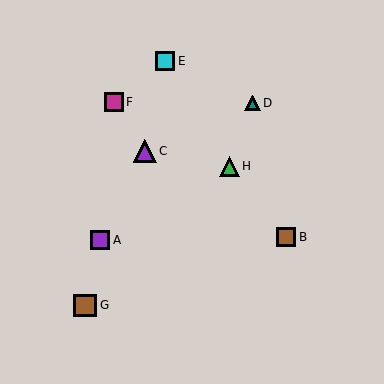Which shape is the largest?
The purple triangle (labeled C) is the largest.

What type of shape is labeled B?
Shape B is a brown square.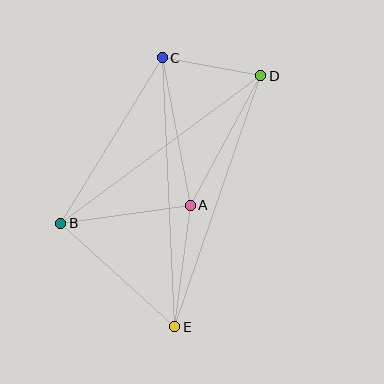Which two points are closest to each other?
Points C and D are closest to each other.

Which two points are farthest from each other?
Points C and E are farthest from each other.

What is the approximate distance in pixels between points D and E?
The distance between D and E is approximately 265 pixels.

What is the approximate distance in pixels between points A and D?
The distance between A and D is approximately 148 pixels.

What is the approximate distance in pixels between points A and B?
The distance between A and B is approximately 130 pixels.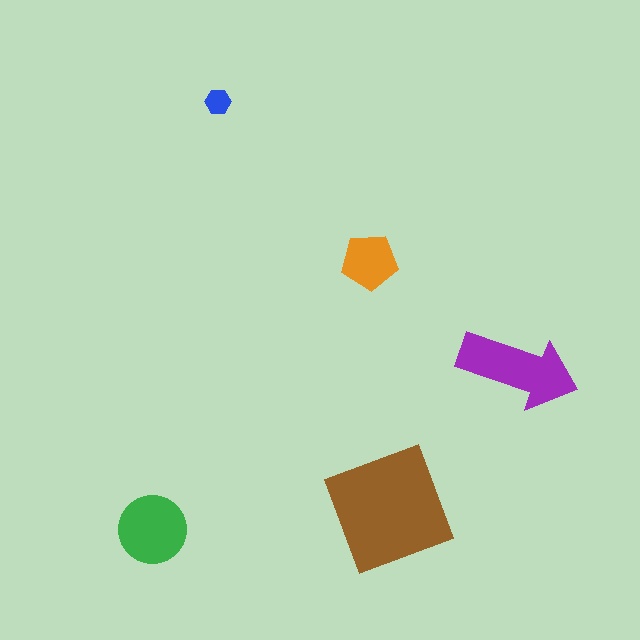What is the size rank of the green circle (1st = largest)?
3rd.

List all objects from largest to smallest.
The brown square, the purple arrow, the green circle, the orange pentagon, the blue hexagon.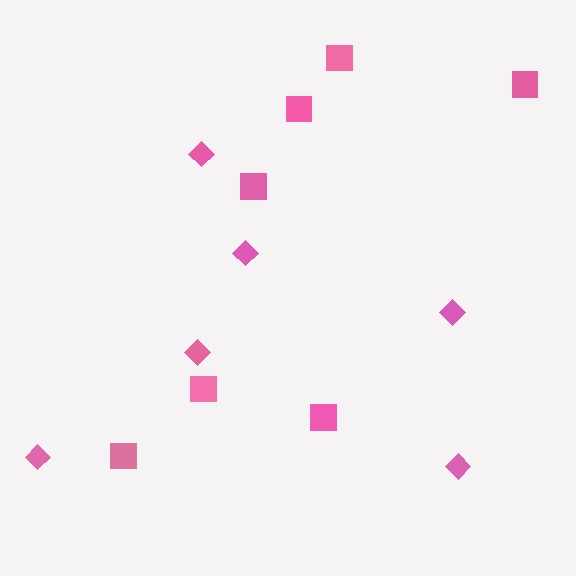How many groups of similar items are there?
There are 2 groups: one group of diamonds (6) and one group of squares (7).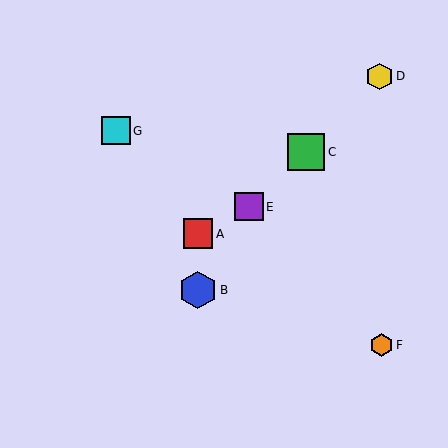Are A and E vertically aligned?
No, A is at x≈198 and E is at x≈249.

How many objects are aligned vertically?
2 objects (A, B) are aligned vertically.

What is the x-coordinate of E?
Object E is at x≈249.